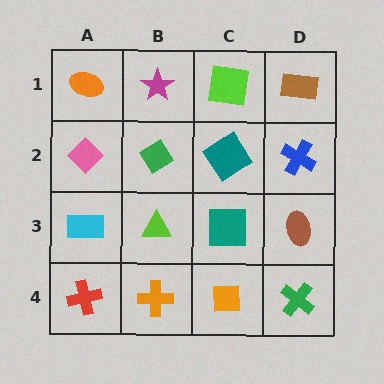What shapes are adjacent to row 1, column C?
A teal diamond (row 2, column C), a magenta star (row 1, column B), a brown rectangle (row 1, column D).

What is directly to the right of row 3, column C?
A brown ellipse.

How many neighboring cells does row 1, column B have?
3.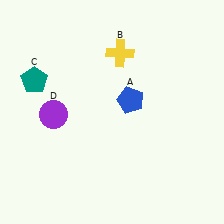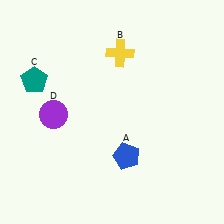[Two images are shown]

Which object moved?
The blue pentagon (A) moved down.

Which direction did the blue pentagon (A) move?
The blue pentagon (A) moved down.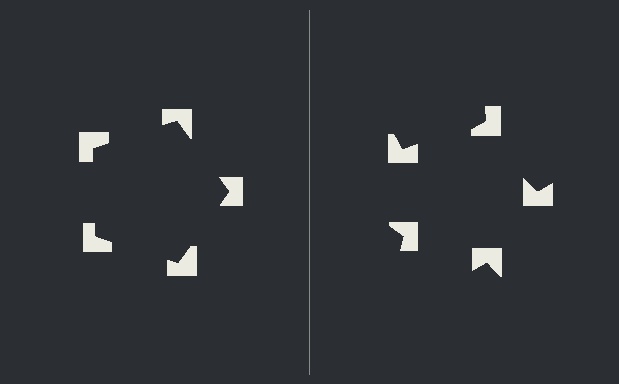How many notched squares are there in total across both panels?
10 — 5 on each side.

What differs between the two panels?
The notched squares are positioned identically on both sides; only the wedge orientations differ. On the left they align to a pentagon; on the right they are misaligned.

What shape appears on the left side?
An illusory pentagon.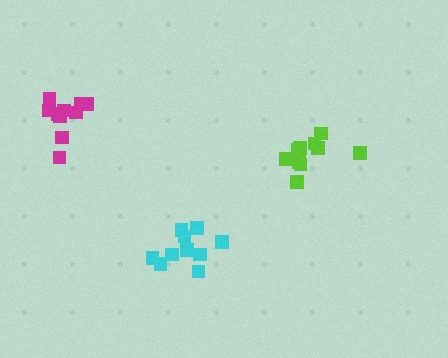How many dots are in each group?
Group 1: 10 dots, Group 2: 10 dots, Group 3: 10 dots (30 total).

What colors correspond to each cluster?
The clusters are colored: cyan, lime, magenta.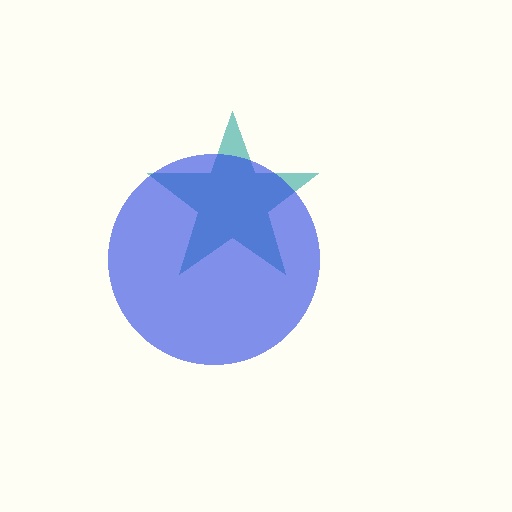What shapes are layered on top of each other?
The layered shapes are: a teal star, a blue circle.